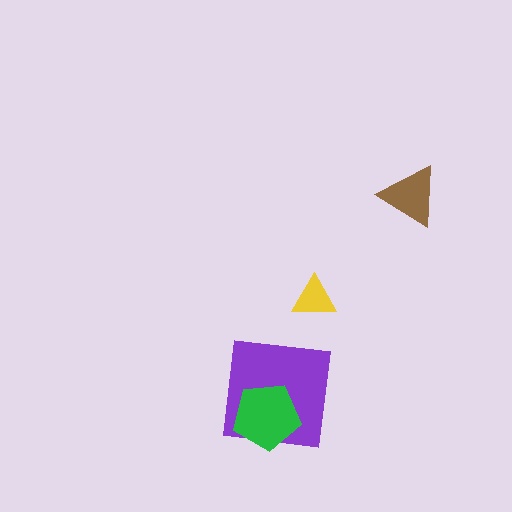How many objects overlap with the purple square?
1 object overlaps with the purple square.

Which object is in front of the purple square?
The green pentagon is in front of the purple square.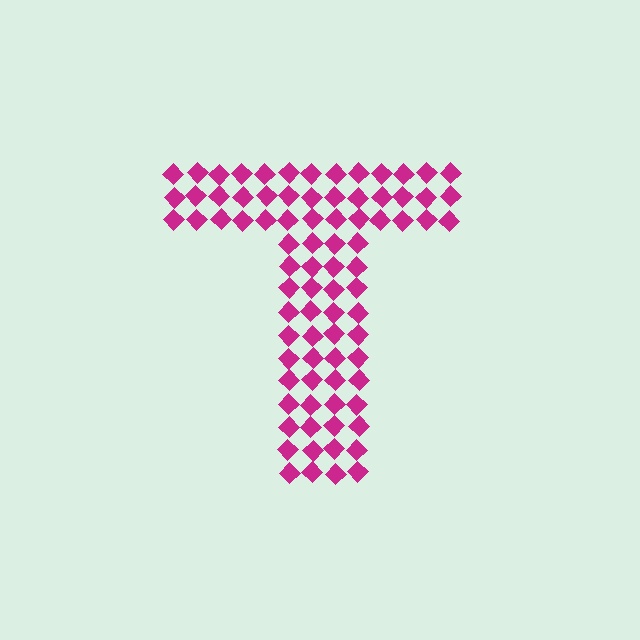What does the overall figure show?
The overall figure shows the letter T.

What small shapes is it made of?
It is made of small diamonds.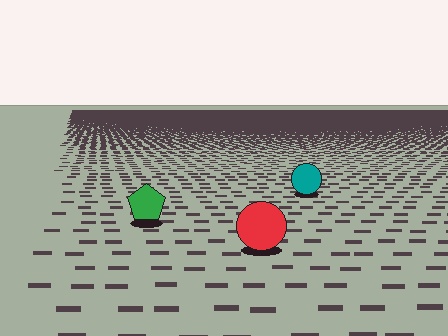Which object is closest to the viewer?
The red circle is closest. The texture marks near it are larger and more spread out.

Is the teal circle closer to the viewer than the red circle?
No. The red circle is closer — you can tell from the texture gradient: the ground texture is coarser near it.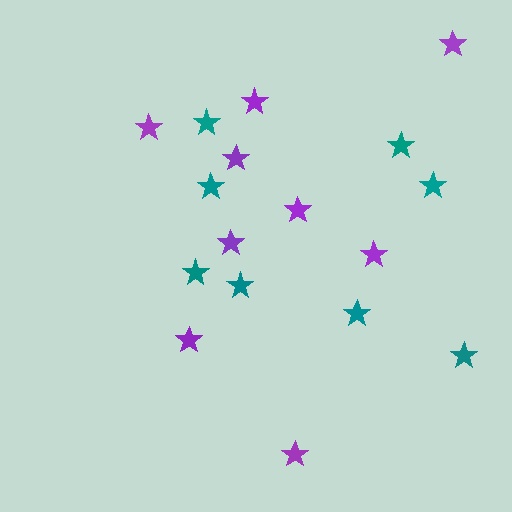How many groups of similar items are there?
There are 2 groups: one group of purple stars (9) and one group of teal stars (8).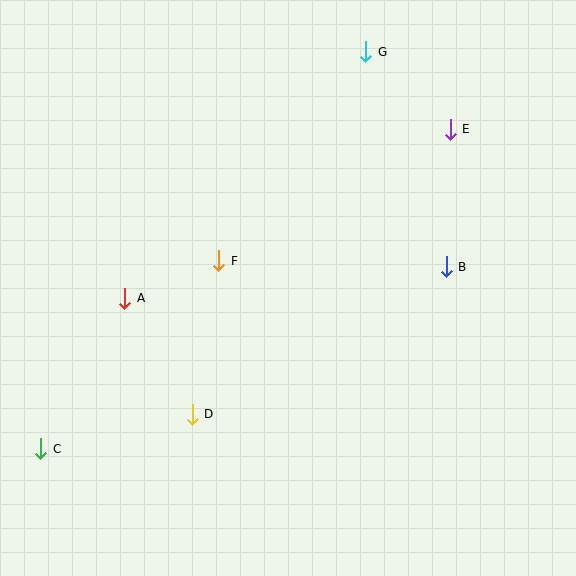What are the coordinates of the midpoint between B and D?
The midpoint between B and D is at (319, 341).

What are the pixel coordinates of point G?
Point G is at (366, 52).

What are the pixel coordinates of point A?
Point A is at (125, 298).